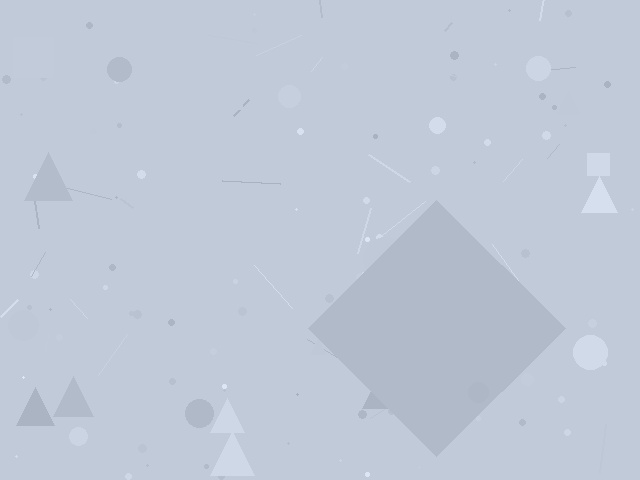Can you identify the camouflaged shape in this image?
The camouflaged shape is a diamond.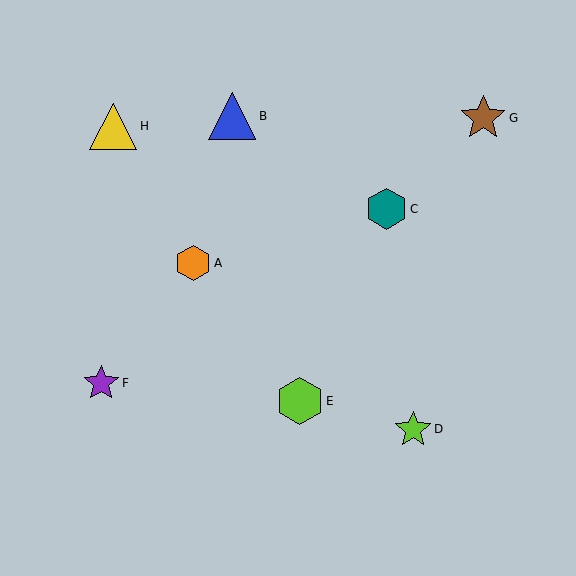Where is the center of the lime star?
The center of the lime star is at (413, 429).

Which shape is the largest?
The lime hexagon (labeled E) is the largest.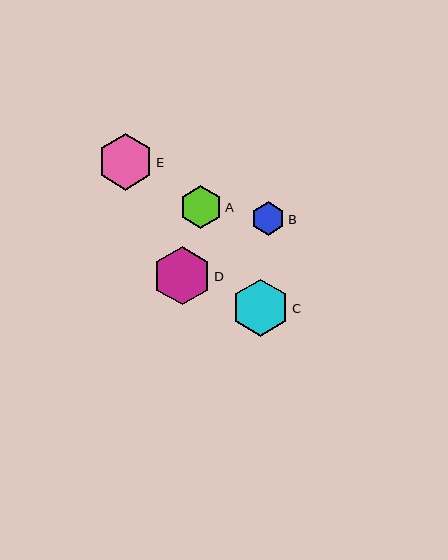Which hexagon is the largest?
Hexagon D is the largest with a size of approximately 58 pixels.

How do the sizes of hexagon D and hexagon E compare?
Hexagon D and hexagon E are approximately the same size.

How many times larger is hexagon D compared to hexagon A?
Hexagon D is approximately 1.4 times the size of hexagon A.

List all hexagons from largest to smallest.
From largest to smallest: D, C, E, A, B.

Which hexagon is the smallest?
Hexagon B is the smallest with a size of approximately 33 pixels.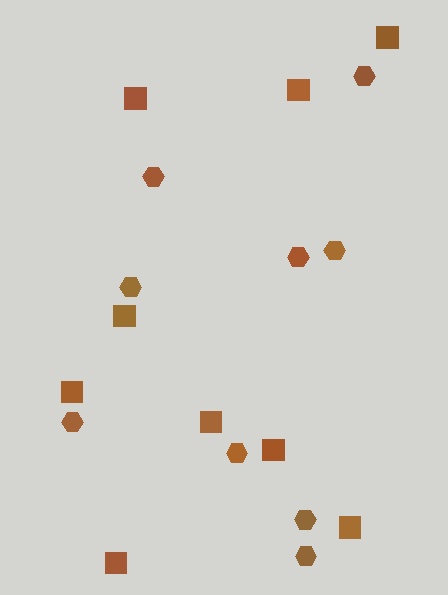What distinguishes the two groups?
There are 2 groups: one group of squares (9) and one group of hexagons (9).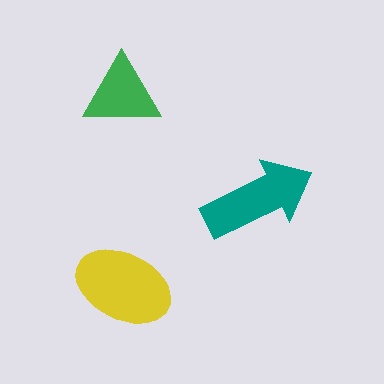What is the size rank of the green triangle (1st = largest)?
3rd.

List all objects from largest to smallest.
The yellow ellipse, the teal arrow, the green triangle.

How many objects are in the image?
There are 3 objects in the image.